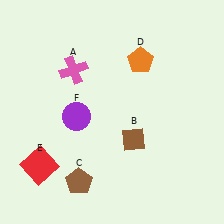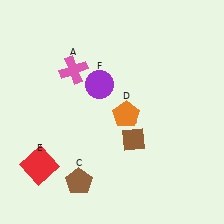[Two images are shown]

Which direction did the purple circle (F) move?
The purple circle (F) moved up.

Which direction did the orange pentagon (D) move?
The orange pentagon (D) moved down.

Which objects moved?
The objects that moved are: the orange pentagon (D), the purple circle (F).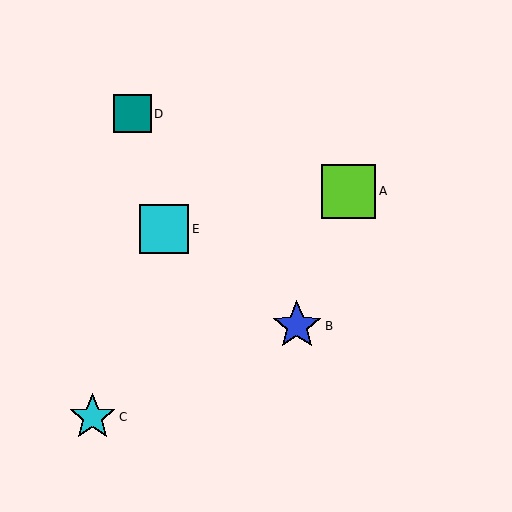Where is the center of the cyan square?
The center of the cyan square is at (164, 229).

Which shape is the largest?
The lime square (labeled A) is the largest.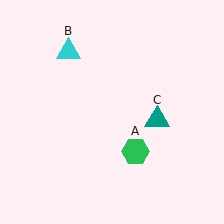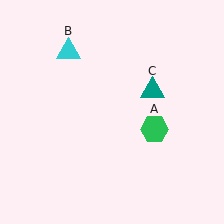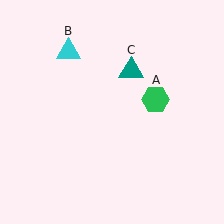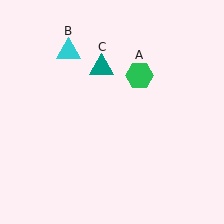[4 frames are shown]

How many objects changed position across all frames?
2 objects changed position: green hexagon (object A), teal triangle (object C).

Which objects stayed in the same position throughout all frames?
Cyan triangle (object B) remained stationary.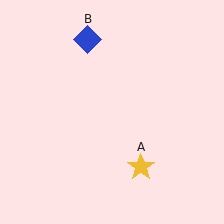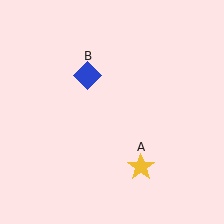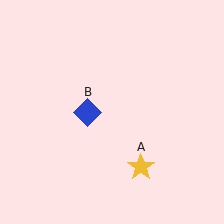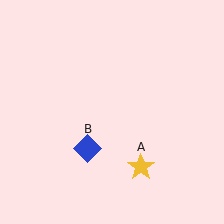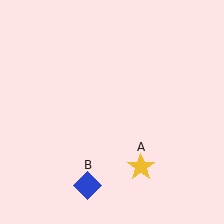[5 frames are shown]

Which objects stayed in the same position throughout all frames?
Yellow star (object A) remained stationary.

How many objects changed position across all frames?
1 object changed position: blue diamond (object B).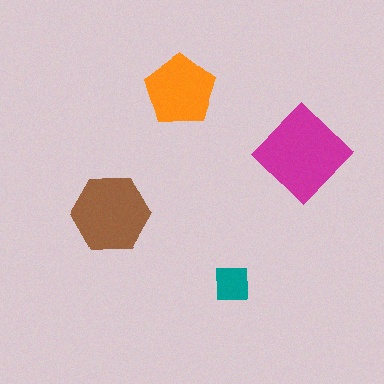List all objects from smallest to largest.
The teal square, the orange pentagon, the brown hexagon, the magenta diamond.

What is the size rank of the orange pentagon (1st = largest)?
3rd.